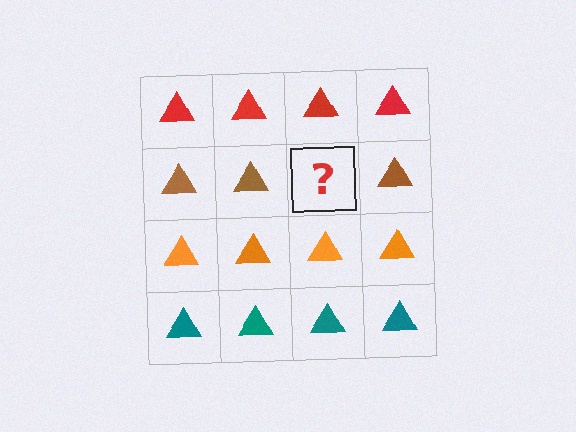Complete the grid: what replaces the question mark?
The question mark should be replaced with a brown triangle.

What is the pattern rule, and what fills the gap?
The rule is that each row has a consistent color. The gap should be filled with a brown triangle.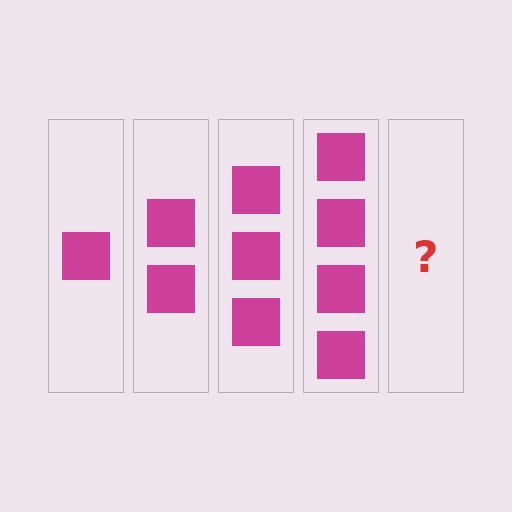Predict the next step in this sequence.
The next step is 5 squares.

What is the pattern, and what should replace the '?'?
The pattern is that each step adds one more square. The '?' should be 5 squares.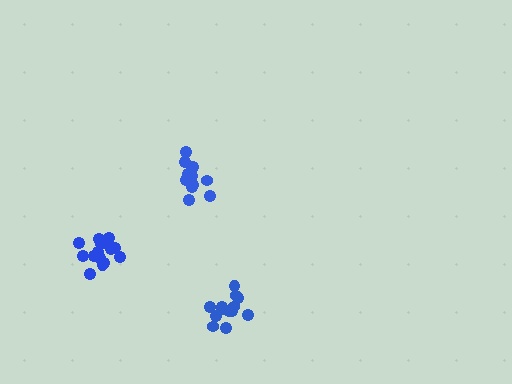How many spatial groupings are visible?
There are 3 spatial groupings.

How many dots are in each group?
Group 1: 11 dots, Group 2: 15 dots, Group 3: 13 dots (39 total).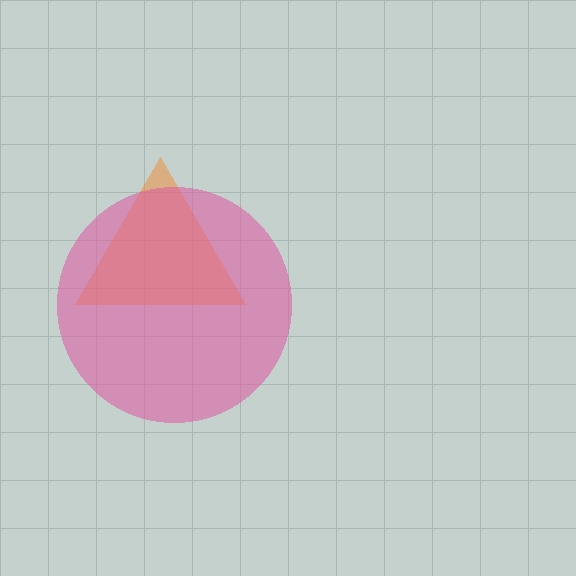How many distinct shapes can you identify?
There are 2 distinct shapes: an orange triangle, a pink circle.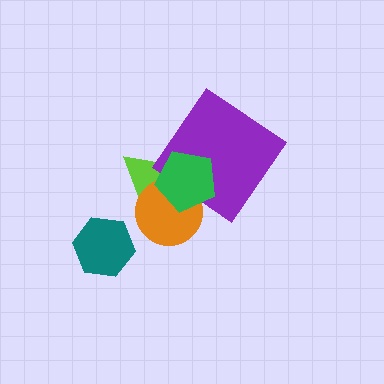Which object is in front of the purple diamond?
The green pentagon is in front of the purple diamond.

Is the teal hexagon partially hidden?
No, no other shape covers it.